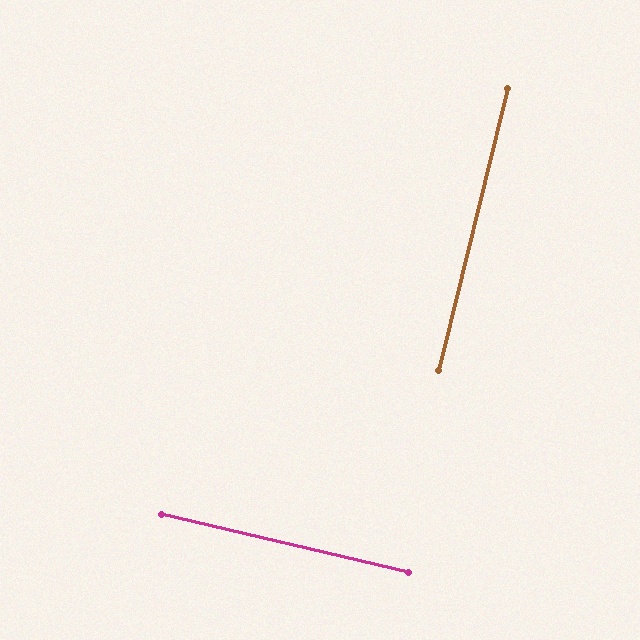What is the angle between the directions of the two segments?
Approximately 89 degrees.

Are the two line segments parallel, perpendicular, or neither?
Perpendicular — they meet at approximately 89°.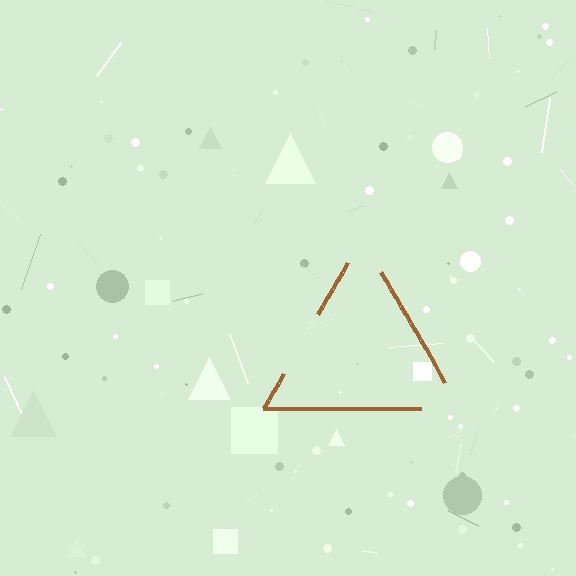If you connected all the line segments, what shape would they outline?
They would outline a triangle.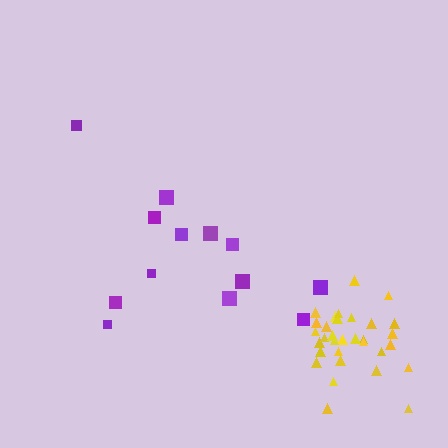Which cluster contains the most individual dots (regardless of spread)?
Yellow (32).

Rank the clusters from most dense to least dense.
yellow, purple.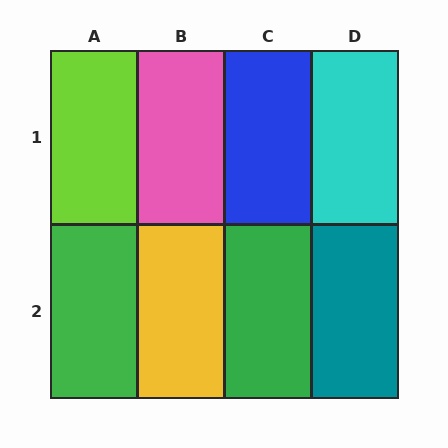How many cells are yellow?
1 cell is yellow.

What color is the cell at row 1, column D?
Cyan.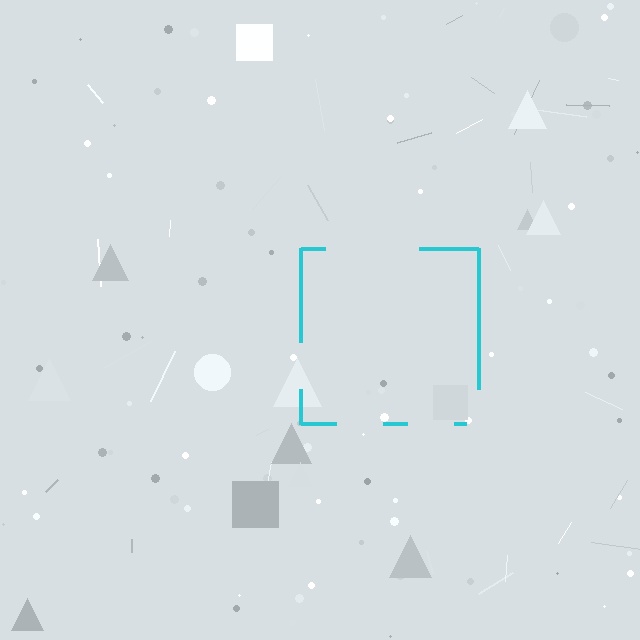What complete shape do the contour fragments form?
The contour fragments form a square.